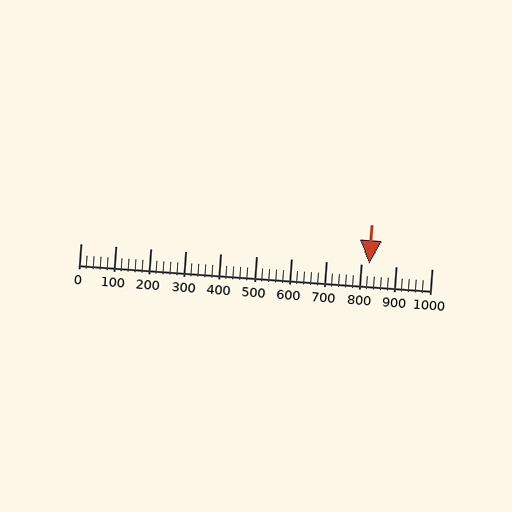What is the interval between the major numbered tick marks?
The major tick marks are spaced 100 units apart.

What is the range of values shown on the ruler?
The ruler shows values from 0 to 1000.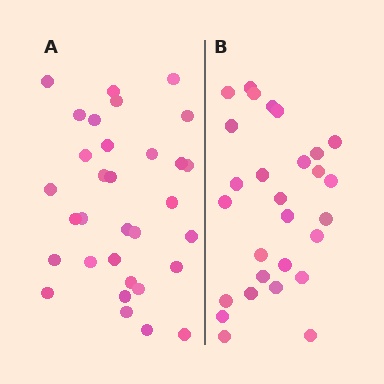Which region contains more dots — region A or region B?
Region A (the left region) has more dots.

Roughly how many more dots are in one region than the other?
Region A has about 4 more dots than region B.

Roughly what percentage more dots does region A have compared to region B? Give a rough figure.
About 15% more.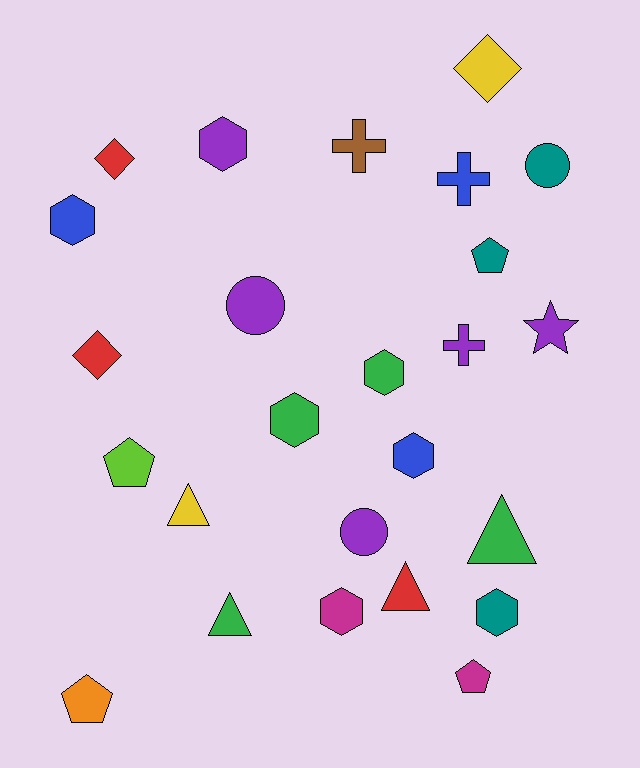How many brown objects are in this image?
There is 1 brown object.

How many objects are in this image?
There are 25 objects.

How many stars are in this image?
There is 1 star.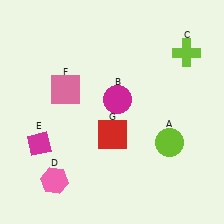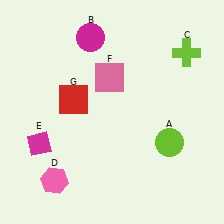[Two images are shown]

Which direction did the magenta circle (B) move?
The magenta circle (B) moved up.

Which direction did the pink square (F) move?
The pink square (F) moved right.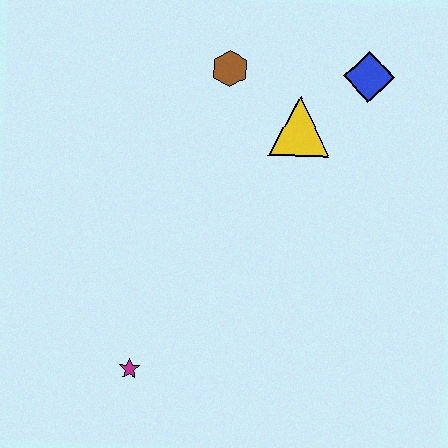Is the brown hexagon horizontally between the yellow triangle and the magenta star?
Yes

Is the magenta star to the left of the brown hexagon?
Yes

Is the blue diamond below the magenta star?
No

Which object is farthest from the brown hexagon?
The magenta star is farthest from the brown hexagon.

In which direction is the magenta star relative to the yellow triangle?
The magenta star is below the yellow triangle.